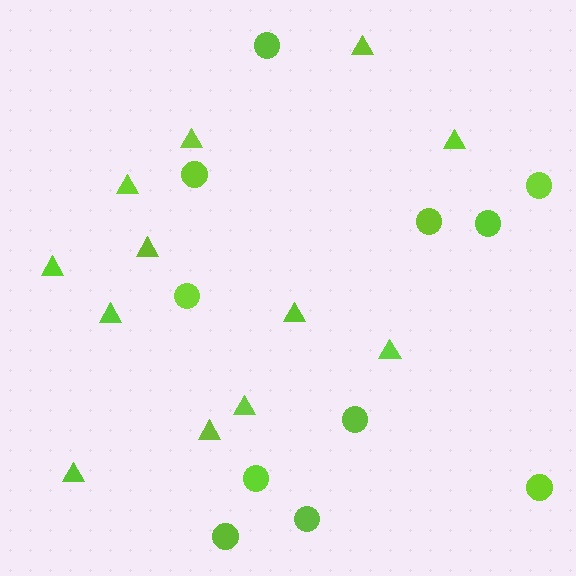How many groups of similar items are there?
There are 2 groups: one group of triangles (12) and one group of circles (11).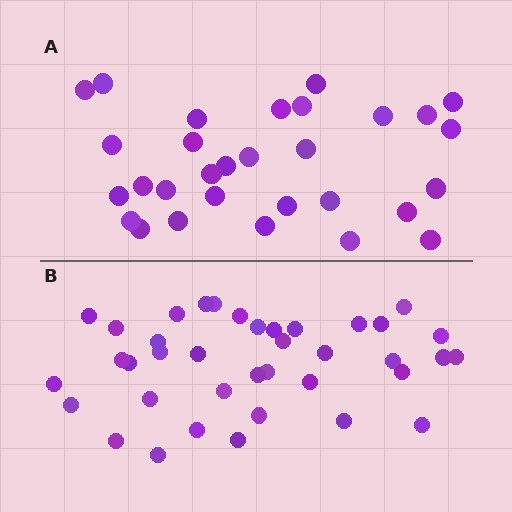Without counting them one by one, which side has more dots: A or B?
Region B (the bottom region) has more dots.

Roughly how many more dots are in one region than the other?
Region B has roughly 8 or so more dots than region A.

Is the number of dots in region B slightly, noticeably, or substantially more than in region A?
Region B has noticeably more, but not dramatically so. The ratio is roughly 1.3 to 1.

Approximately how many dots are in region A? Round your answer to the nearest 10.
About 30 dots.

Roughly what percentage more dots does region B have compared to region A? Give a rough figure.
About 25% more.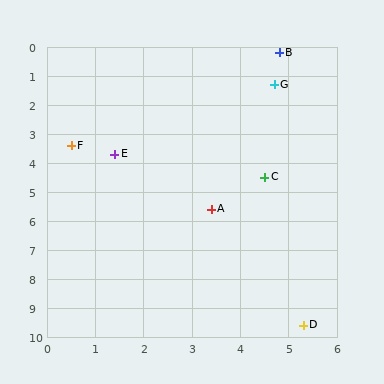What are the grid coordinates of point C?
Point C is at approximately (4.5, 4.5).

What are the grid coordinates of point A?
Point A is at approximately (3.4, 5.6).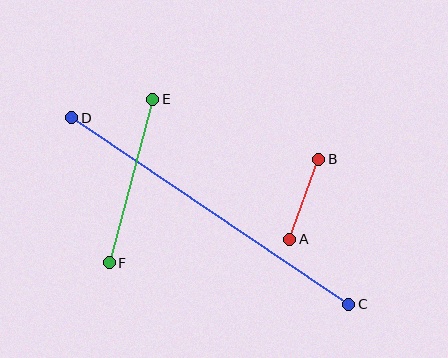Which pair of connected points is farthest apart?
Points C and D are farthest apart.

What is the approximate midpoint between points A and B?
The midpoint is at approximately (304, 199) pixels.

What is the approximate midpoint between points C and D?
The midpoint is at approximately (210, 211) pixels.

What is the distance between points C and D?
The distance is approximately 334 pixels.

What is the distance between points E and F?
The distance is approximately 169 pixels.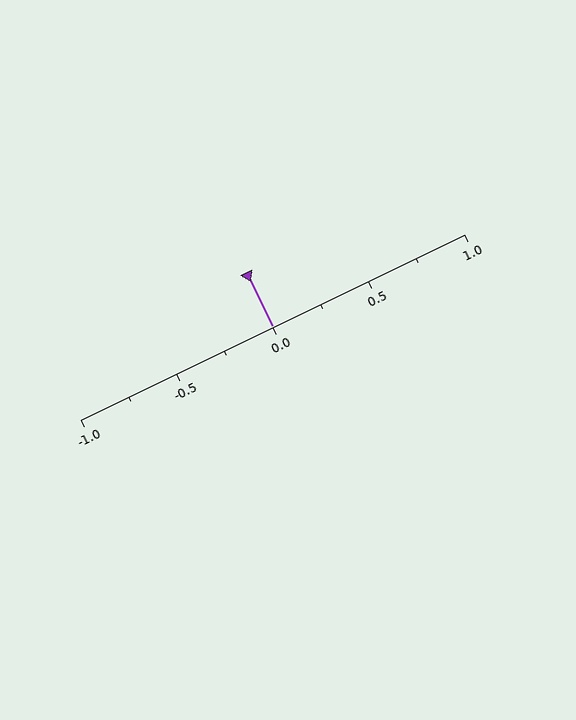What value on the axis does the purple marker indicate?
The marker indicates approximately 0.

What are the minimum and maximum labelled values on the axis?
The axis runs from -1.0 to 1.0.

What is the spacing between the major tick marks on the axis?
The major ticks are spaced 0.5 apart.